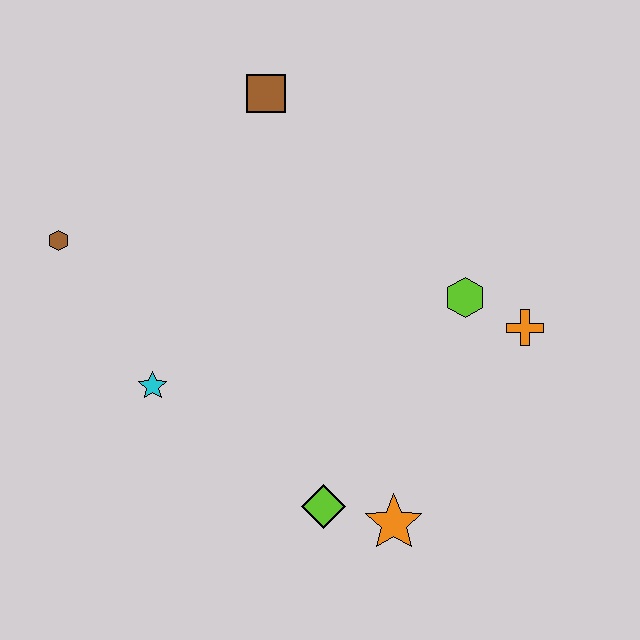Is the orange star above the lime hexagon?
No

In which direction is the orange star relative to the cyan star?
The orange star is to the right of the cyan star.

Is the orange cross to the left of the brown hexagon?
No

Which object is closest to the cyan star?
The brown hexagon is closest to the cyan star.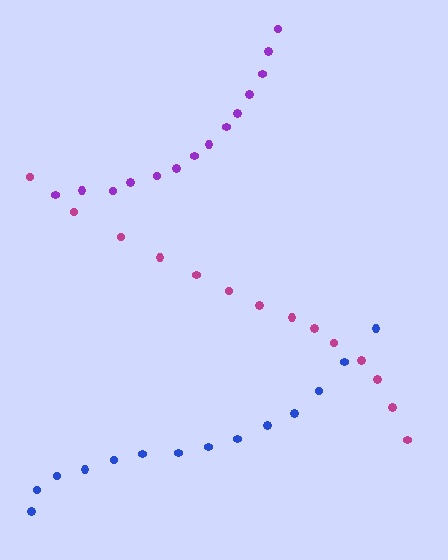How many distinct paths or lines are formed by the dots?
There are 3 distinct paths.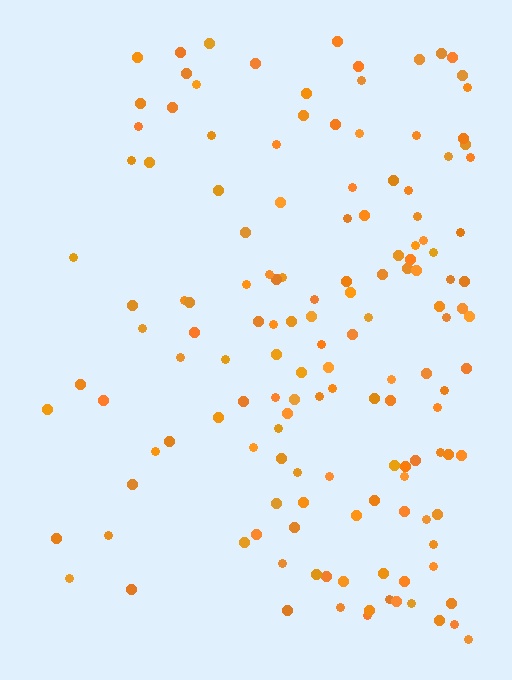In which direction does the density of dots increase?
From left to right, with the right side densest.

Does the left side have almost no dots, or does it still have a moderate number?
Still a moderate number, just noticeably fewer than the right.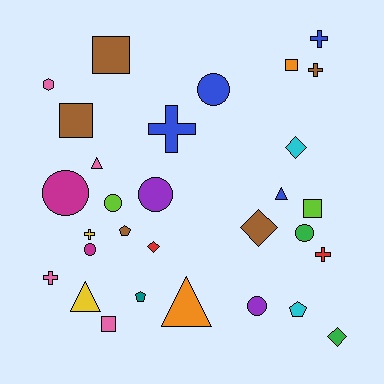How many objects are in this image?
There are 30 objects.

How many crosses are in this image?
There are 6 crosses.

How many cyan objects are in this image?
There are 2 cyan objects.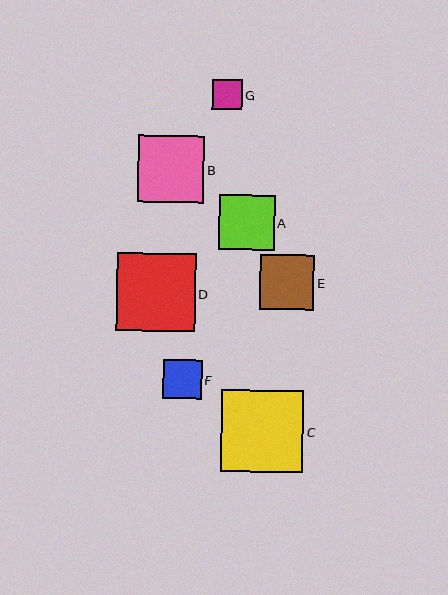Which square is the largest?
Square C is the largest with a size of approximately 82 pixels.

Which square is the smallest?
Square G is the smallest with a size of approximately 30 pixels.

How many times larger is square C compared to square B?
Square C is approximately 1.2 times the size of square B.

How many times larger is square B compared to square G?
Square B is approximately 2.3 times the size of square G.